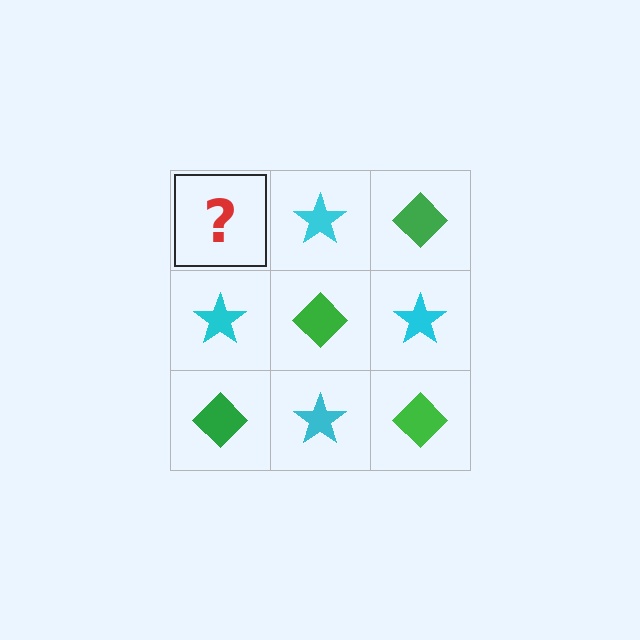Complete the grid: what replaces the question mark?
The question mark should be replaced with a green diamond.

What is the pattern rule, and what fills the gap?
The rule is that it alternates green diamond and cyan star in a checkerboard pattern. The gap should be filled with a green diamond.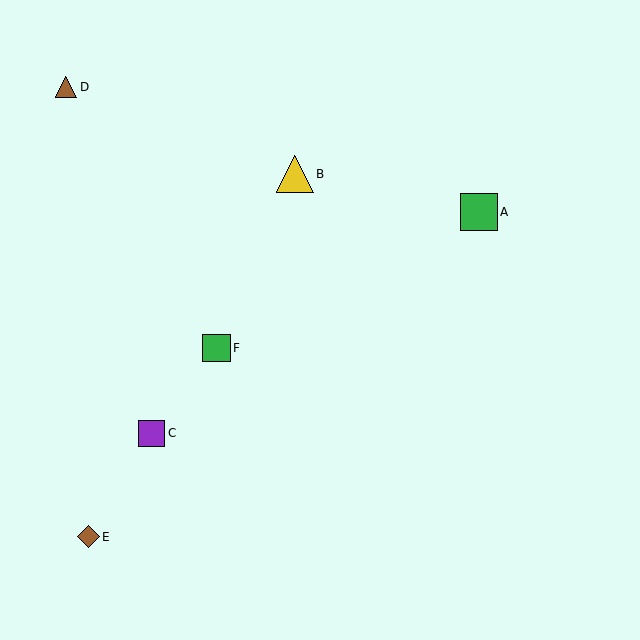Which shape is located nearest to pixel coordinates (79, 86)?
The brown triangle (labeled D) at (66, 87) is nearest to that location.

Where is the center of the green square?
The center of the green square is at (479, 212).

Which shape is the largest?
The green square (labeled A) is the largest.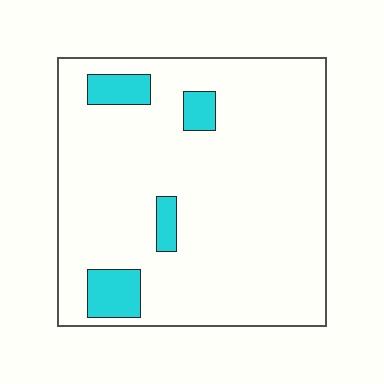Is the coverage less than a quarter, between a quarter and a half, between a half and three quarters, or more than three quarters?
Less than a quarter.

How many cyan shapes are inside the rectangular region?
4.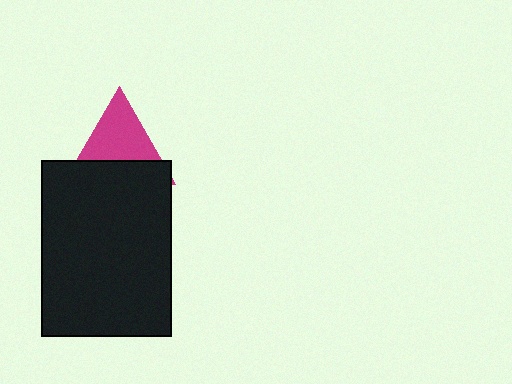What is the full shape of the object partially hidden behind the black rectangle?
The partially hidden object is a magenta triangle.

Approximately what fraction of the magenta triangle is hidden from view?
Roughly 45% of the magenta triangle is hidden behind the black rectangle.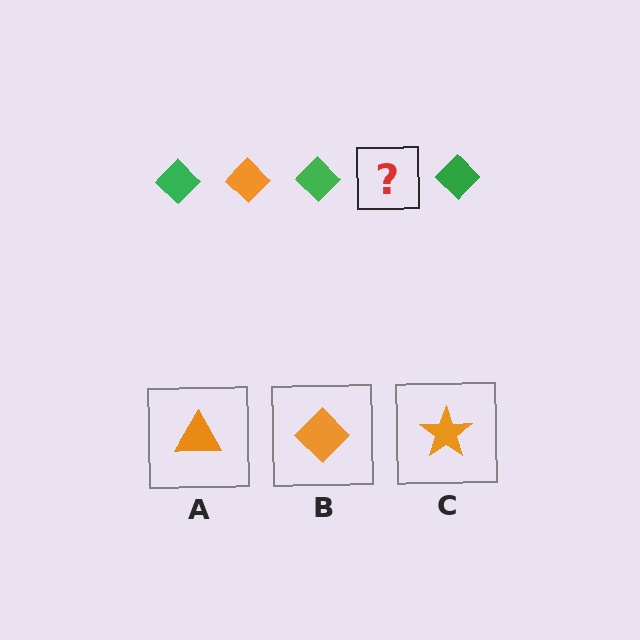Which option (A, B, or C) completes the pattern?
B.